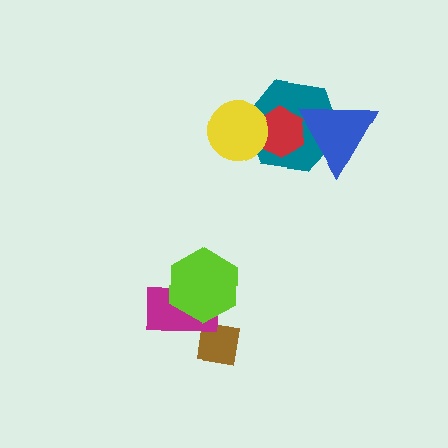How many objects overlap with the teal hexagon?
3 objects overlap with the teal hexagon.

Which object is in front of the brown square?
The magenta rectangle is in front of the brown square.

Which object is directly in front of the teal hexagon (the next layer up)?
The blue triangle is directly in front of the teal hexagon.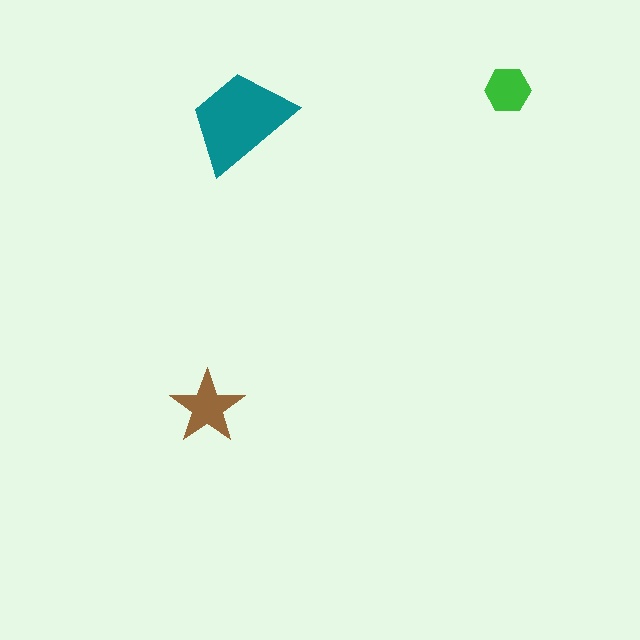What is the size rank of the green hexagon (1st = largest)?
3rd.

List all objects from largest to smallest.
The teal trapezoid, the brown star, the green hexagon.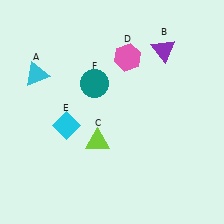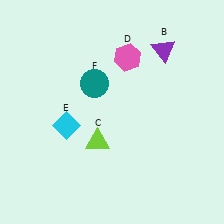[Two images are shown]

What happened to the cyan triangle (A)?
The cyan triangle (A) was removed in Image 2. It was in the top-left area of Image 1.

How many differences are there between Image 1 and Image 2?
There is 1 difference between the two images.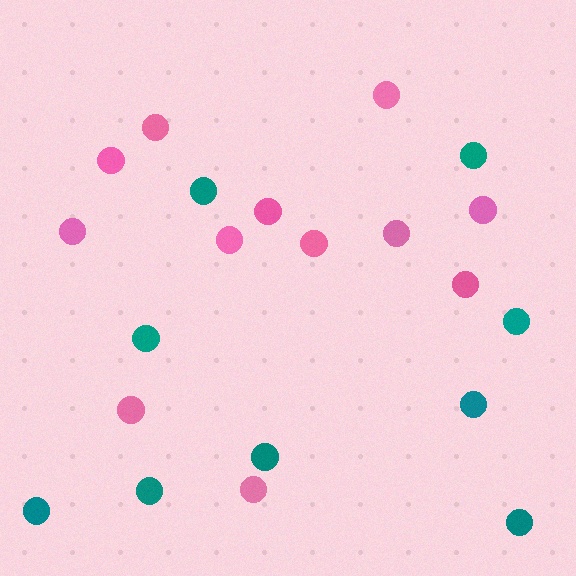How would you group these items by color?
There are 2 groups: one group of teal circles (9) and one group of pink circles (12).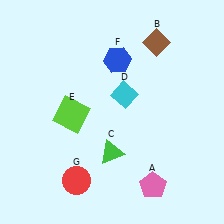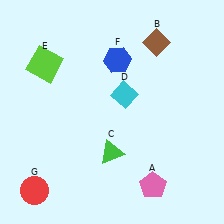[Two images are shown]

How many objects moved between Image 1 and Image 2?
2 objects moved between the two images.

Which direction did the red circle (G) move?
The red circle (G) moved left.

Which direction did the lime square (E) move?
The lime square (E) moved up.